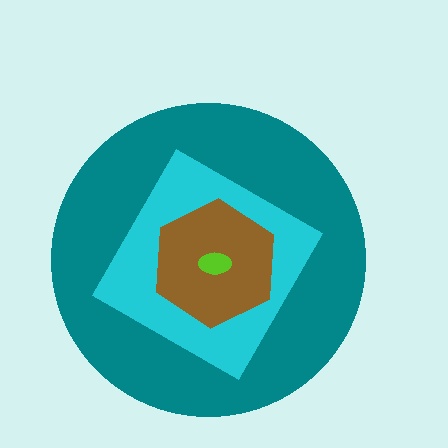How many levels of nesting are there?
4.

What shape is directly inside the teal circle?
The cyan square.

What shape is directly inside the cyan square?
The brown hexagon.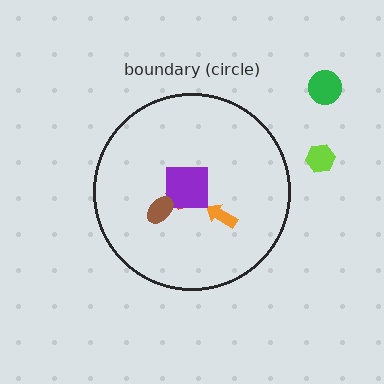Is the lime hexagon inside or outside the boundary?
Outside.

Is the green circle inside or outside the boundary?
Outside.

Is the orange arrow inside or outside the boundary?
Inside.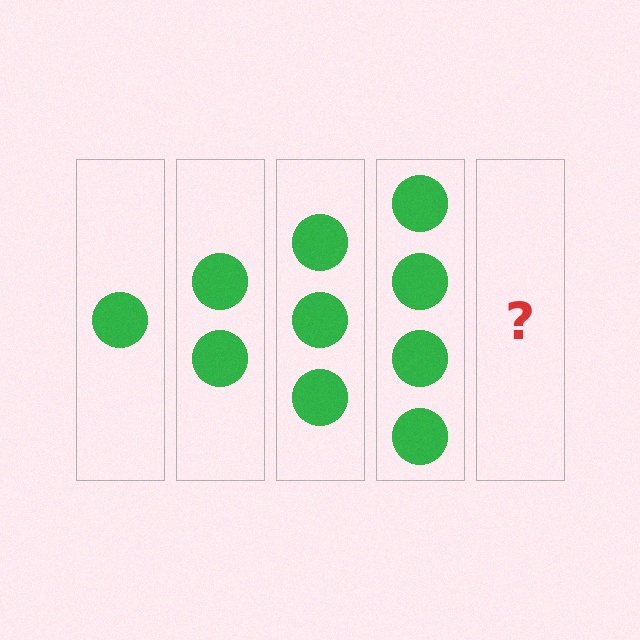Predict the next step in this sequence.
The next step is 5 circles.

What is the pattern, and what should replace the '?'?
The pattern is that each step adds one more circle. The '?' should be 5 circles.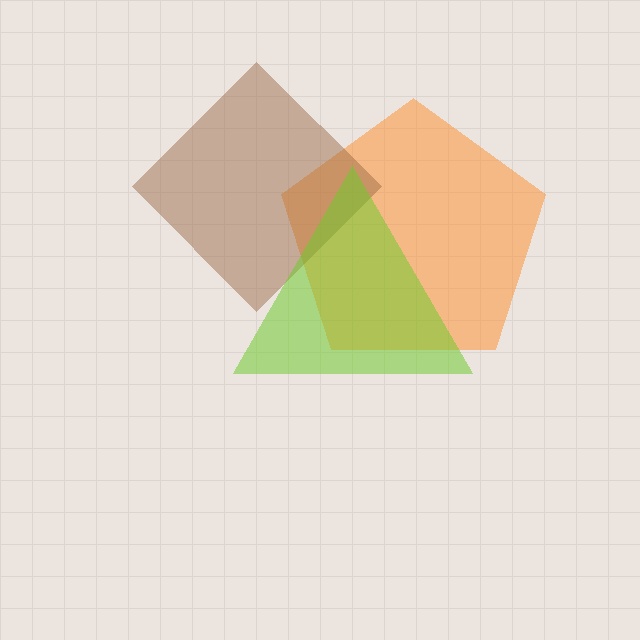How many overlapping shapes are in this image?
There are 3 overlapping shapes in the image.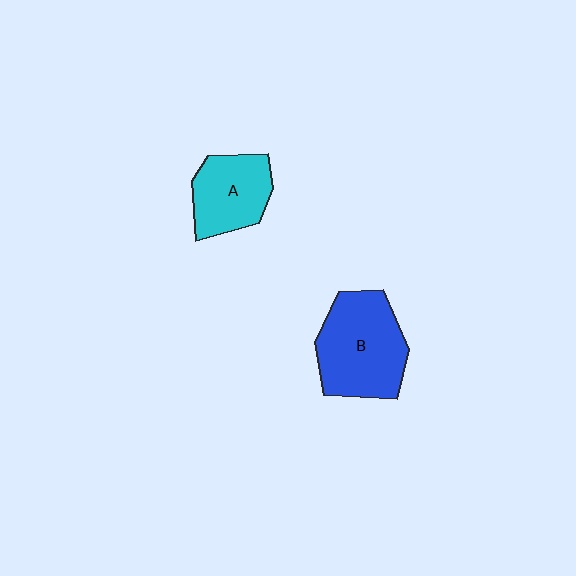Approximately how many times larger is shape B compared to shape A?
Approximately 1.5 times.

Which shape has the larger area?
Shape B (blue).